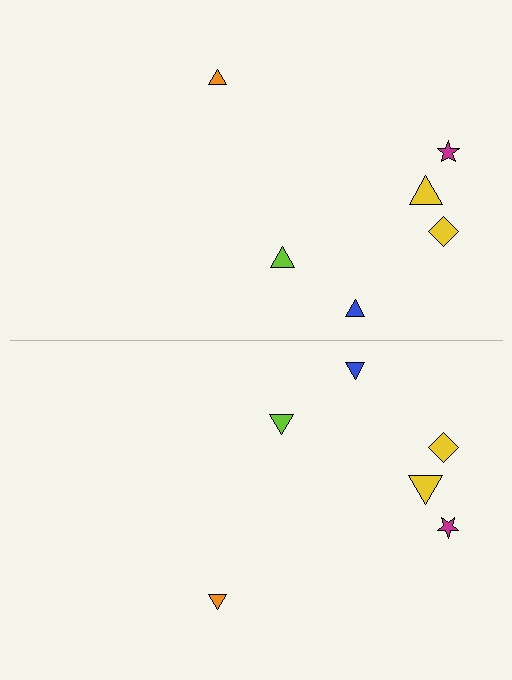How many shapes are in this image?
There are 12 shapes in this image.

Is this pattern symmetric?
Yes, this pattern has bilateral (reflection) symmetry.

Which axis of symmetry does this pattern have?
The pattern has a horizontal axis of symmetry running through the center of the image.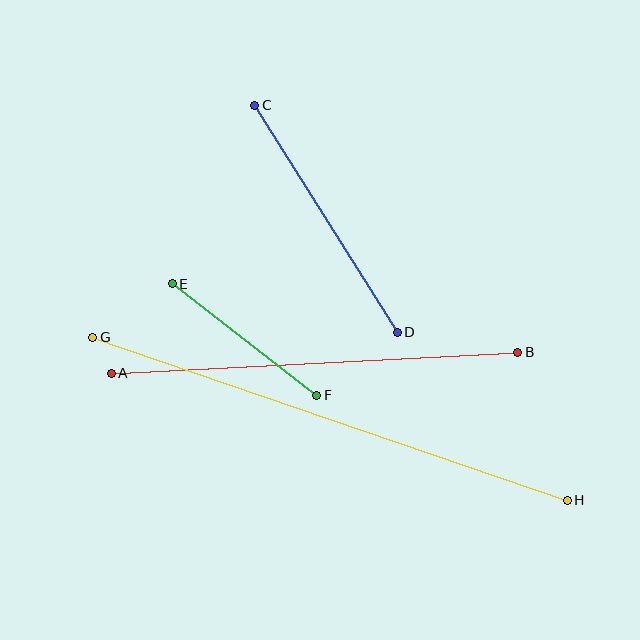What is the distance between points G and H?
The distance is approximately 502 pixels.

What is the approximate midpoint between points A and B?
The midpoint is at approximately (314, 363) pixels.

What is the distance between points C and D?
The distance is approximately 268 pixels.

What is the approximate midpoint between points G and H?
The midpoint is at approximately (330, 419) pixels.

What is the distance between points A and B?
The distance is approximately 407 pixels.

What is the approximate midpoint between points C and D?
The midpoint is at approximately (326, 219) pixels.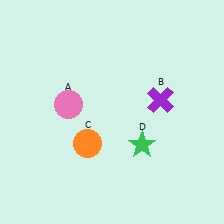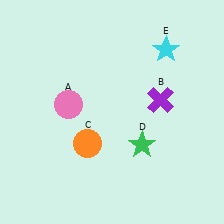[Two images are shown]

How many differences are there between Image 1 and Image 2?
There is 1 difference between the two images.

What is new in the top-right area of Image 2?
A cyan star (E) was added in the top-right area of Image 2.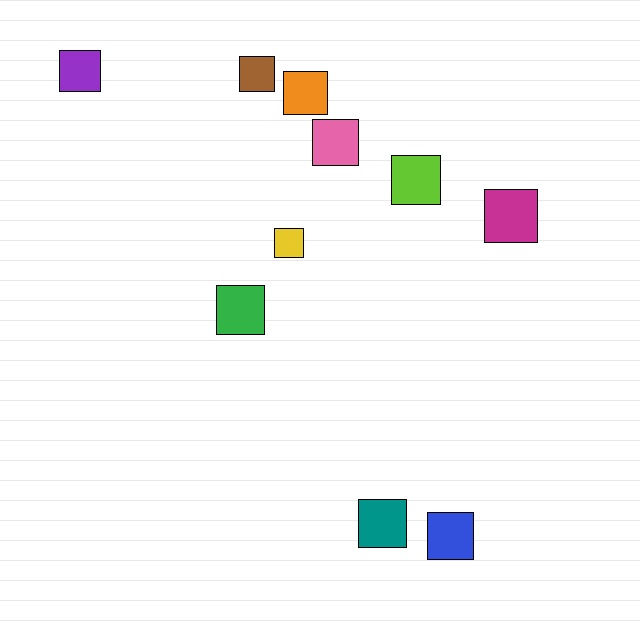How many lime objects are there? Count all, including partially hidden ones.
There is 1 lime object.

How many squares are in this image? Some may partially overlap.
There are 10 squares.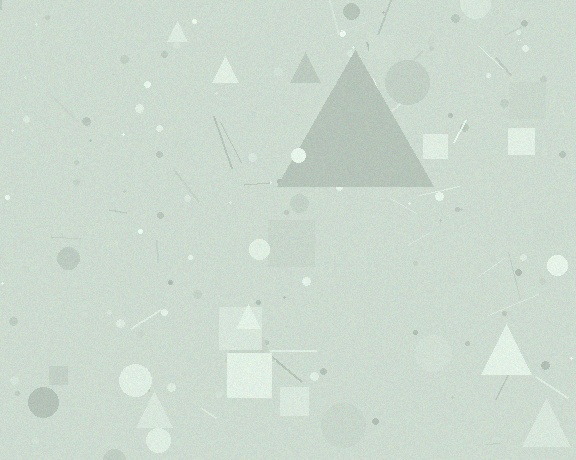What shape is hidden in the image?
A triangle is hidden in the image.